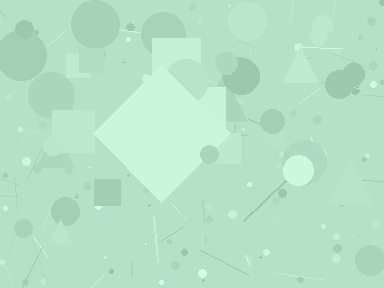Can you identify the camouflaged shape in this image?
The camouflaged shape is a diamond.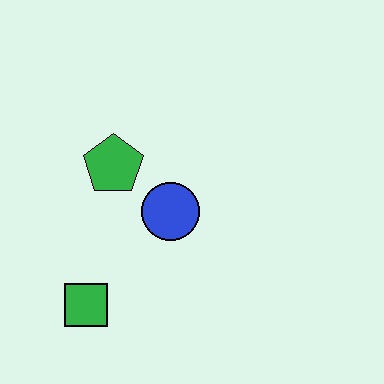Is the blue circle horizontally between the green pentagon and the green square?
No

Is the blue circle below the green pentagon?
Yes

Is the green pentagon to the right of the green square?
Yes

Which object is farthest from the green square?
The green pentagon is farthest from the green square.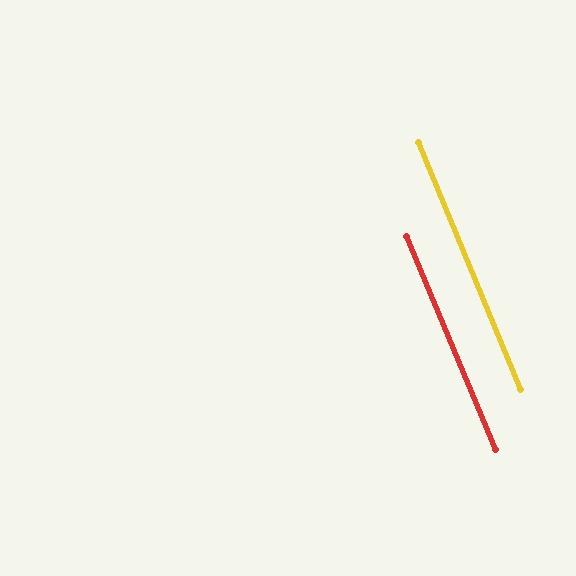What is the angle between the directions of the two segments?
Approximately 0 degrees.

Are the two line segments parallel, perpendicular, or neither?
Parallel — their directions differ by only 0.4°.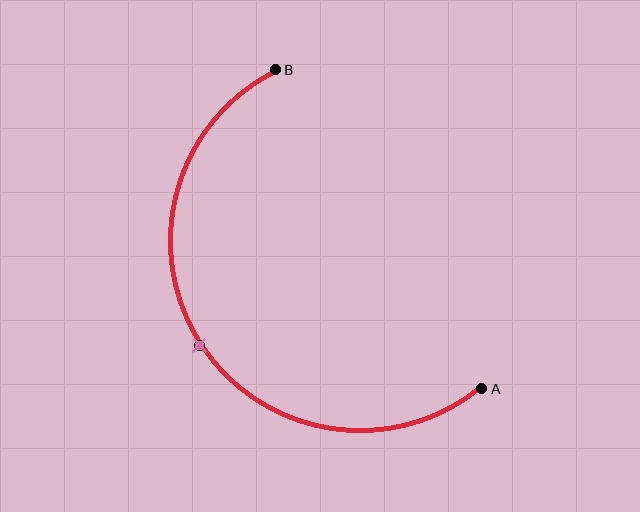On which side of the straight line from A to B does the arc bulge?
The arc bulges to the left of the straight line connecting A and B.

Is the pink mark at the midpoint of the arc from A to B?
Yes. The pink mark lies on the arc at equal arc-length from both A and B — it is the arc midpoint.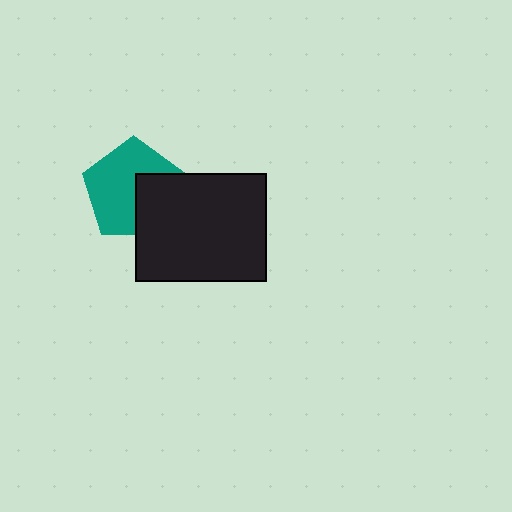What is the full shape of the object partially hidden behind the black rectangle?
The partially hidden object is a teal pentagon.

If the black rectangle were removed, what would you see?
You would see the complete teal pentagon.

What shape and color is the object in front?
The object in front is a black rectangle.